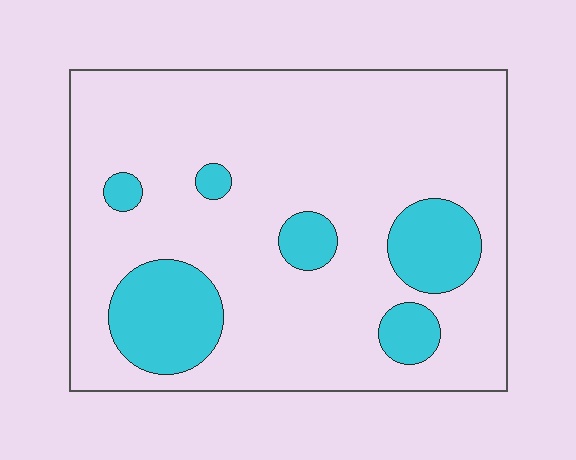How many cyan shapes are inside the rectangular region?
6.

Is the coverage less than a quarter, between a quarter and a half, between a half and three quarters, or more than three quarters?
Less than a quarter.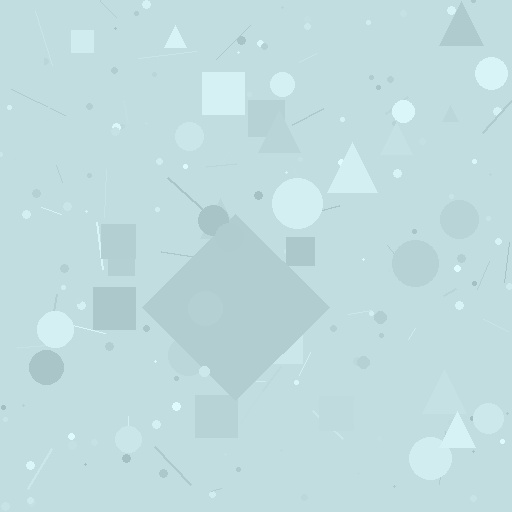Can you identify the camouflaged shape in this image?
The camouflaged shape is a diamond.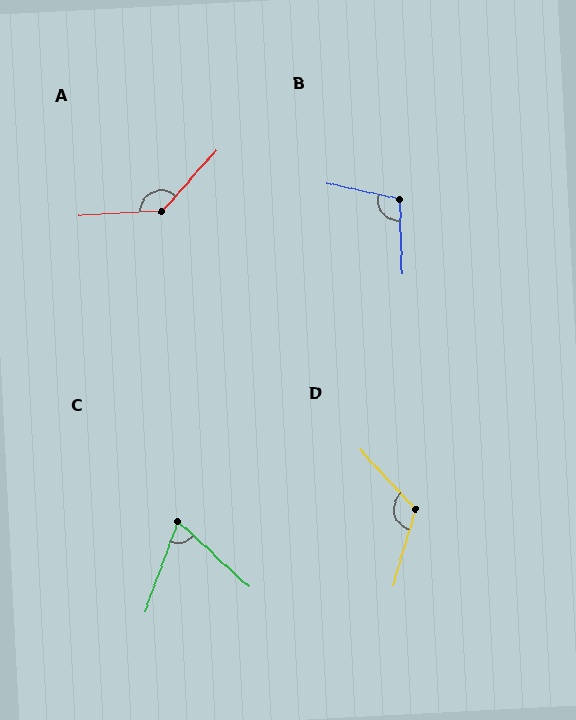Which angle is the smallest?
C, at approximately 67 degrees.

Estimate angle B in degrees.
Approximately 105 degrees.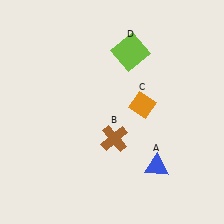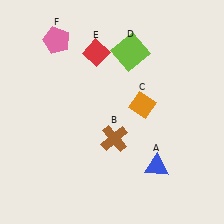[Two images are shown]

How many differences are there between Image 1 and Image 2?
There are 2 differences between the two images.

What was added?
A red diamond (E), a pink pentagon (F) were added in Image 2.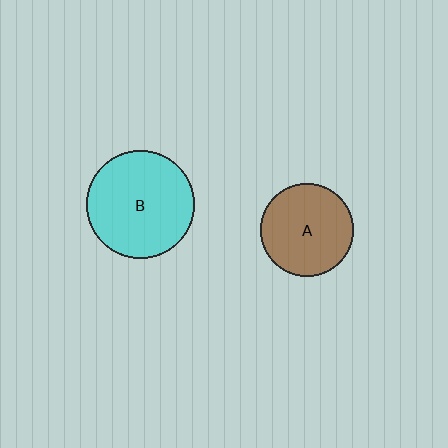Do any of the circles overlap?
No, none of the circles overlap.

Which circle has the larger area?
Circle B (cyan).